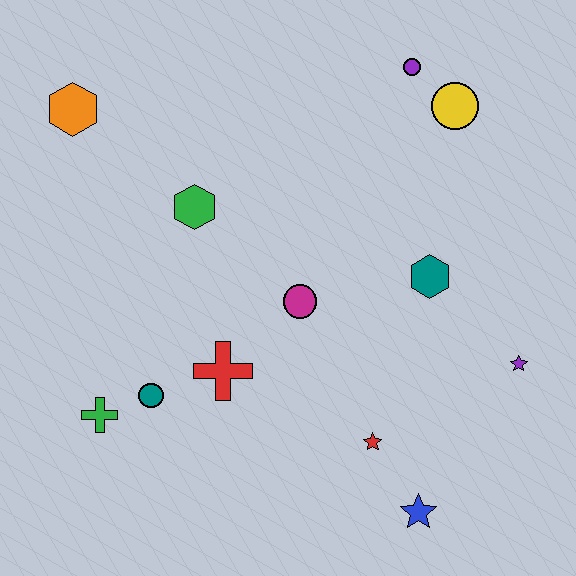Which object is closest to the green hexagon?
The magenta circle is closest to the green hexagon.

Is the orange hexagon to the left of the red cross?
Yes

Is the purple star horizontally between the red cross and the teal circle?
No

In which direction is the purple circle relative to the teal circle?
The purple circle is above the teal circle.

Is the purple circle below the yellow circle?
No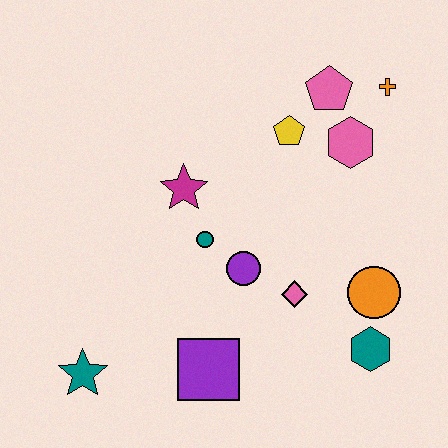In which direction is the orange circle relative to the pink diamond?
The orange circle is to the right of the pink diamond.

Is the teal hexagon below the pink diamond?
Yes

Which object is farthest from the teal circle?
The orange cross is farthest from the teal circle.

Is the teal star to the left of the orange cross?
Yes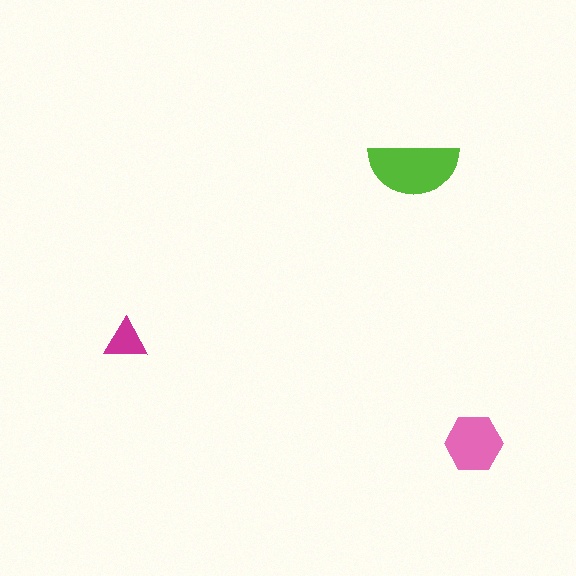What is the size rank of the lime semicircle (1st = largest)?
1st.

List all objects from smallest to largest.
The magenta triangle, the pink hexagon, the lime semicircle.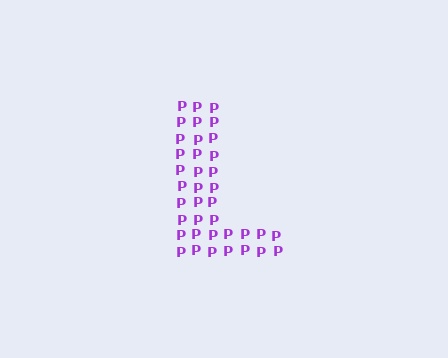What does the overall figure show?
The overall figure shows the letter L.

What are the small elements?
The small elements are letter P's.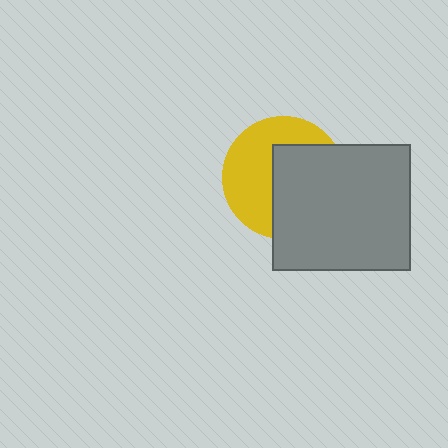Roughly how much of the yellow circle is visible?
About half of it is visible (roughly 49%).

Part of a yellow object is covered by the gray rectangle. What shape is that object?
It is a circle.